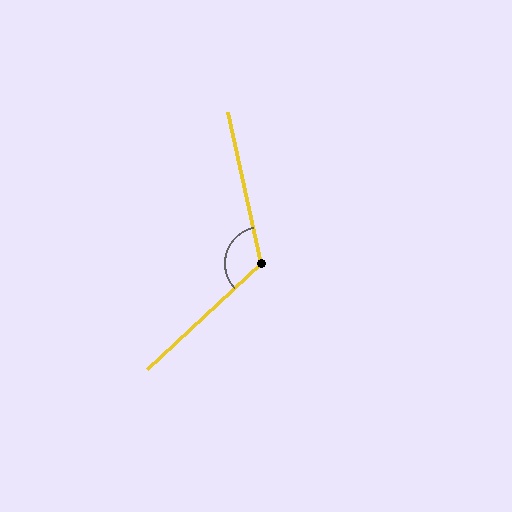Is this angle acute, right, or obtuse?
It is obtuse.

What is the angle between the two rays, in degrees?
Approximately 121 degrees.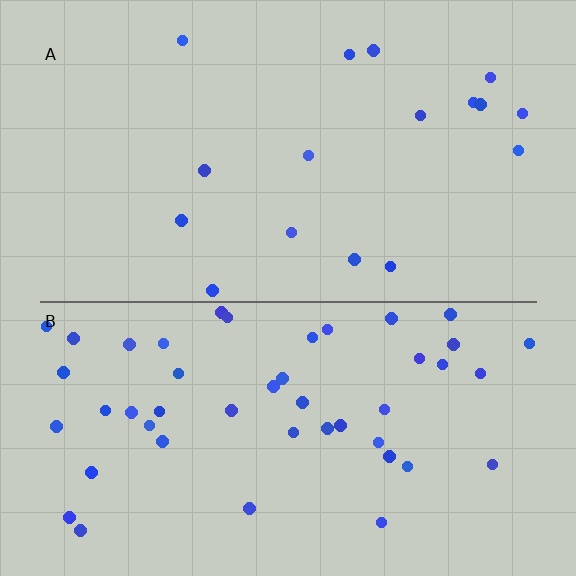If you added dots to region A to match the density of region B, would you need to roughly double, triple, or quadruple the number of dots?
Approximately triple.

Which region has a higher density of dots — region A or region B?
B (the bottom).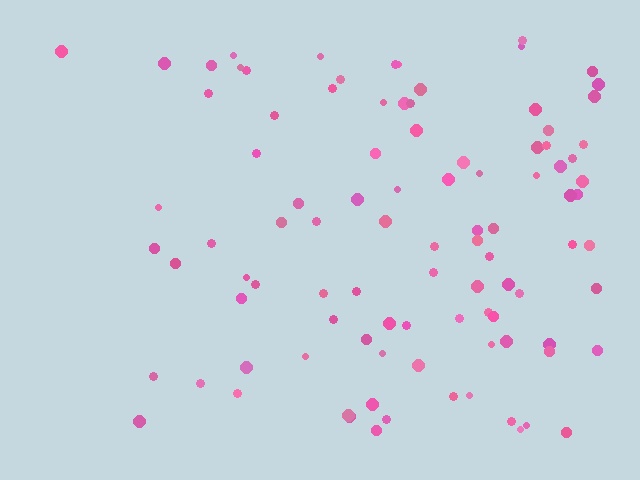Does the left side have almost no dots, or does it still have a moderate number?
Still a moderate number, just noticeably fewer than the right.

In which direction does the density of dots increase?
From left to right, with the right side densest.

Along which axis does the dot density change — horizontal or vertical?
Horizontal.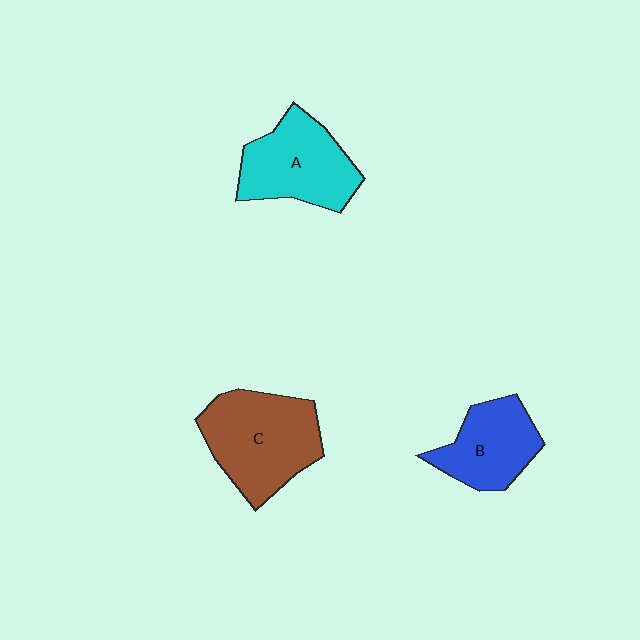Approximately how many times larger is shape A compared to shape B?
Approximately 1.2 times.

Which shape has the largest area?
Shape C (brown).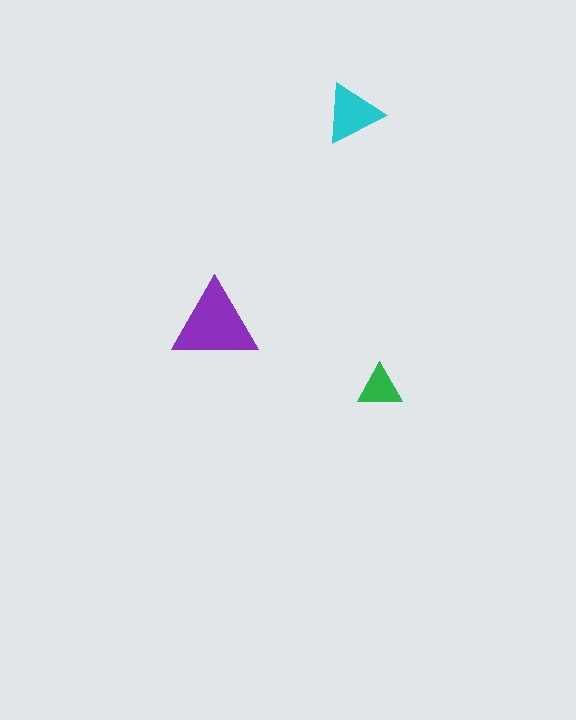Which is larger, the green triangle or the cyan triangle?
The cyan one.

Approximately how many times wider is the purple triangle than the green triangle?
About 2 times wider.